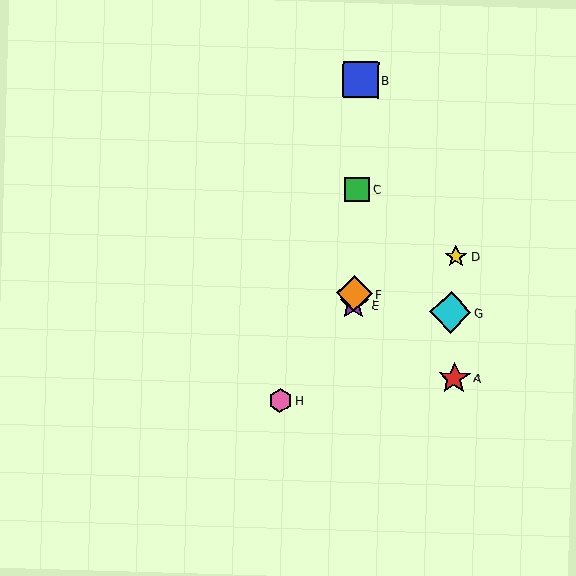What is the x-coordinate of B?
Object B is at x≈360.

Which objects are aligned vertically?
Objects B, C, E, F are aligned vertically.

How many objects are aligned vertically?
4 objects (B, C, E, F) are aligned vertically.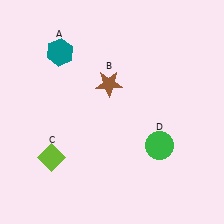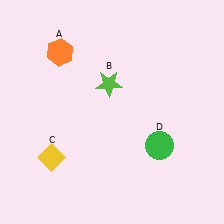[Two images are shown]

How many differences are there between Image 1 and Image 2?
There are 3 differences between the two images.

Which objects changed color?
A changed from teal to orange. B changed from brown to lime. C changed from lime to yellow.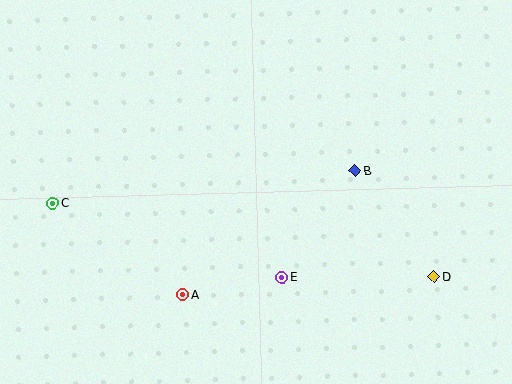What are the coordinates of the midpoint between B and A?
The midpoint between B and A is at (269, 233).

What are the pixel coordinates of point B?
Point B is at (355, 171).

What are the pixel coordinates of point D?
Point D is at (434, 277).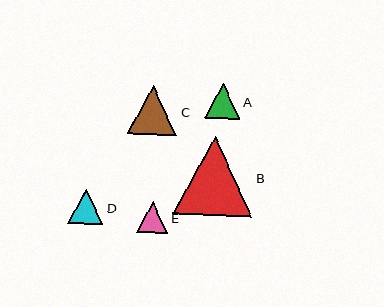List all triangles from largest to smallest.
From largest to smallest: B, C, A, D, E.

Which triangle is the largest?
Triangle B is the largest with a size of approximately 79 pixels.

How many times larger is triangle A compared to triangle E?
Triangle A is approximately 1.1 times the size of triangle E.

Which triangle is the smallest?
Triangle E is the smallest with a size of approximately 31 pixels.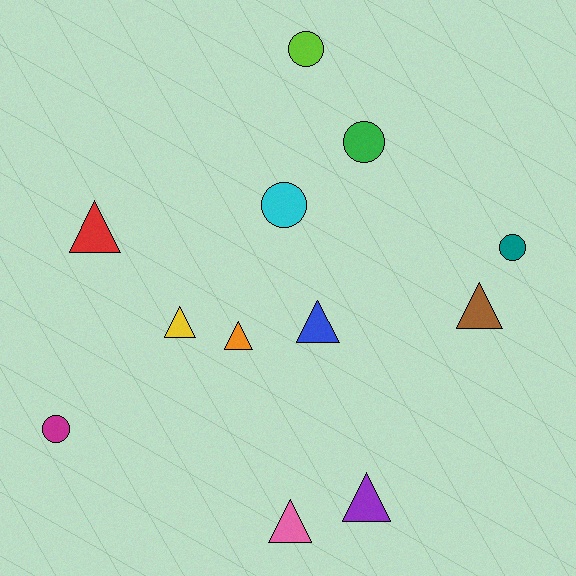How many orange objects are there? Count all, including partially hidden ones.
There is 1 orange object.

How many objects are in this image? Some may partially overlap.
There are 12 objects.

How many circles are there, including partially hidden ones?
There are 5 circles.